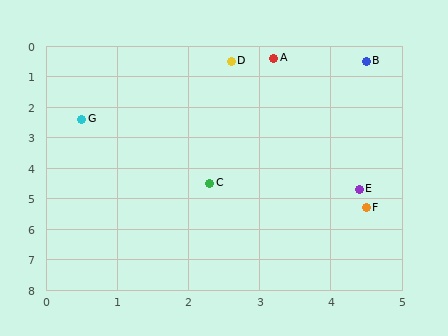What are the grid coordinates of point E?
Point E is at approximately (4.4, 4.7).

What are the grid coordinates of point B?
Point B is at approximately (4.5, 0.5).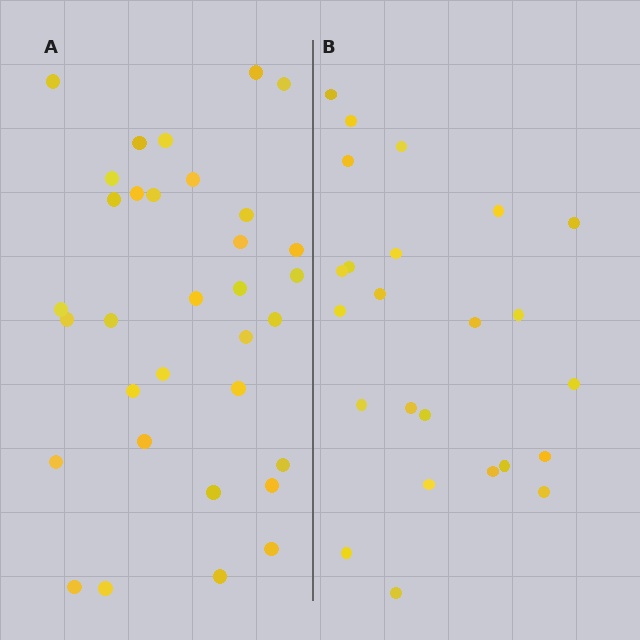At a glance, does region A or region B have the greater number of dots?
Region A (the left region) has more dots.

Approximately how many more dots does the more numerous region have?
Region A has roughly 8 or so more dots than region B.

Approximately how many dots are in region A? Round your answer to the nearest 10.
About 30 dots. (The exact count is 33, which rounds to 30.)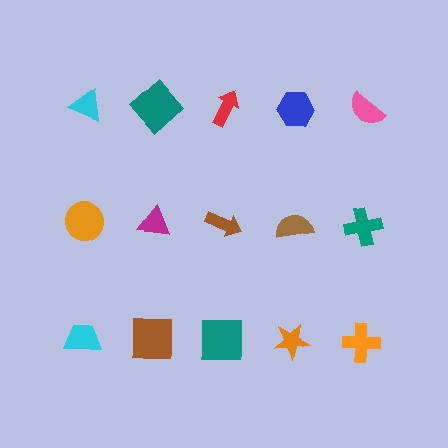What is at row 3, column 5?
An orange cross.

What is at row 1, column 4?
A blue hexagon.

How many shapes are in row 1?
5 shapes.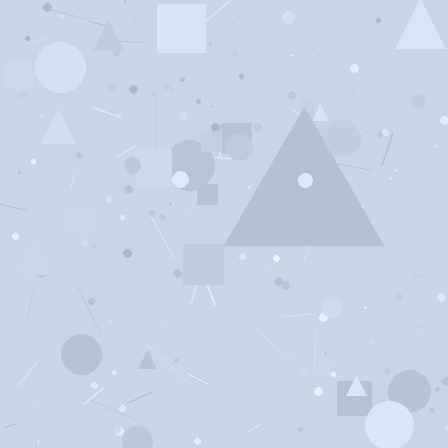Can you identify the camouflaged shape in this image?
The camouflaged shape is a triangle.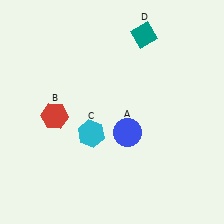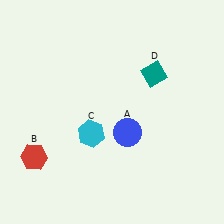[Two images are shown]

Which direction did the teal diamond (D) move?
The teal diamond (D) moved down.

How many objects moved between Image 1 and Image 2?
2 objects moved between the two images.